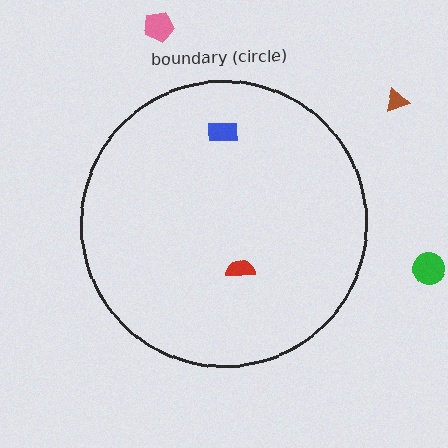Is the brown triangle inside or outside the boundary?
Outside.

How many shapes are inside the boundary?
2 inside, 3 outside.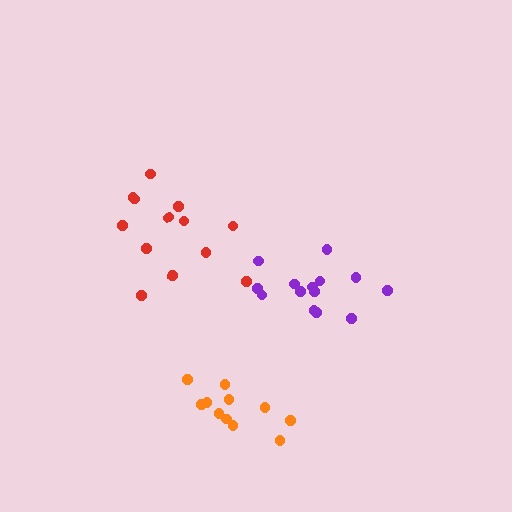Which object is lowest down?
The orange cluster is bottommost.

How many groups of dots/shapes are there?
There are 3 groups.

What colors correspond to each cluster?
The clusters are colored: red, orange, purple.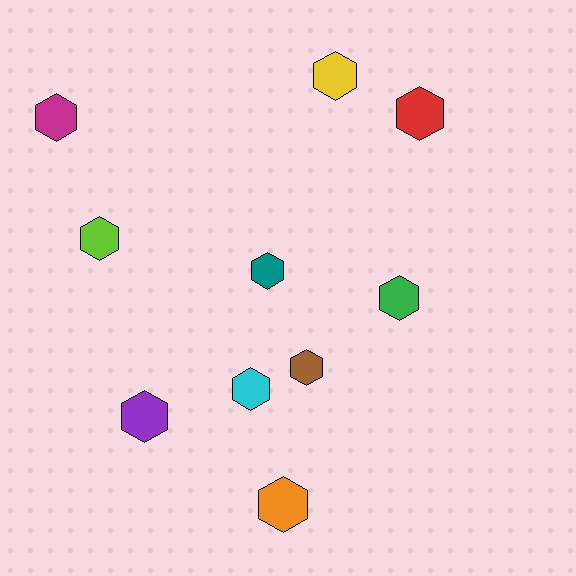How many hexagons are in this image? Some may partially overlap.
There are 10 hexagons.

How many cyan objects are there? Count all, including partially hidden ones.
There is 1 cyan object.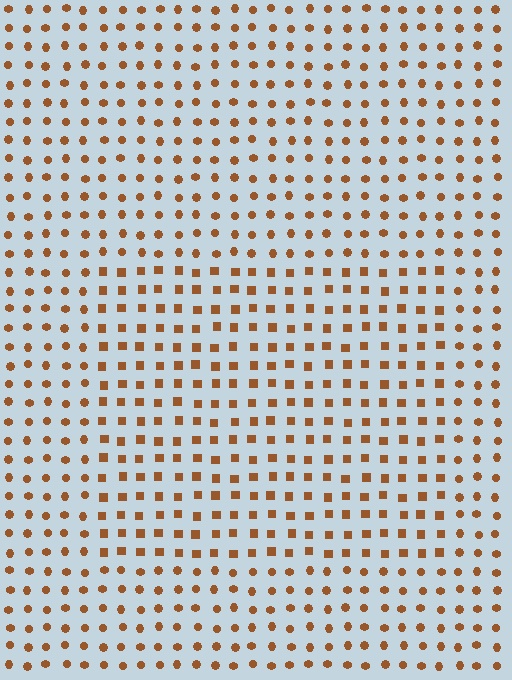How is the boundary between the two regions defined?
The boundary is defined by a change in element shape: squares inside vs. circles outside. All elements share the same color and spacing.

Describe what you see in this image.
The image is filled with small brown elements arranged in a uniform grid. A rectangle-shaped region contains squares, while the surrounding area contains circles. The boundary is defined purely by the change in element shape.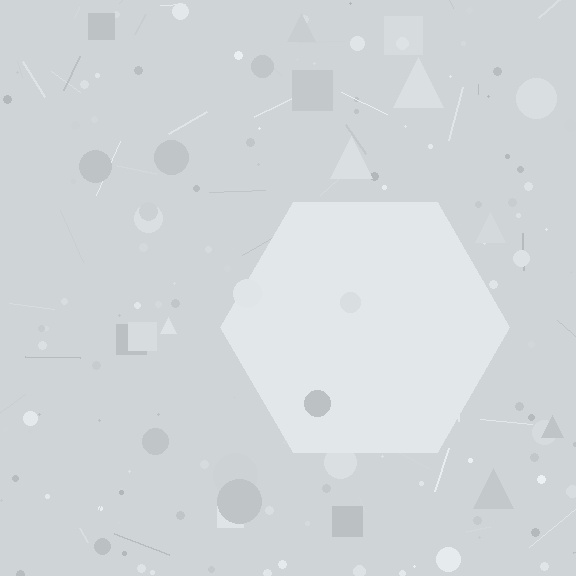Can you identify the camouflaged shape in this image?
The camouflaged shape is a hexagon.